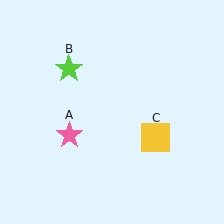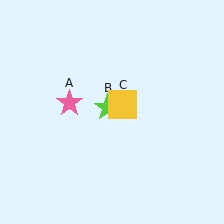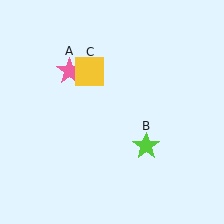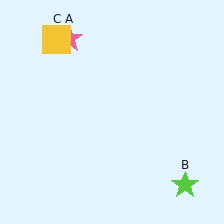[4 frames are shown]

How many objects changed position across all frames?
3 objects changed position: pink star (object A), lime star (object B), yellow square (object C).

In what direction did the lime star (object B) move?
The lime star (object B) moved down and to the right.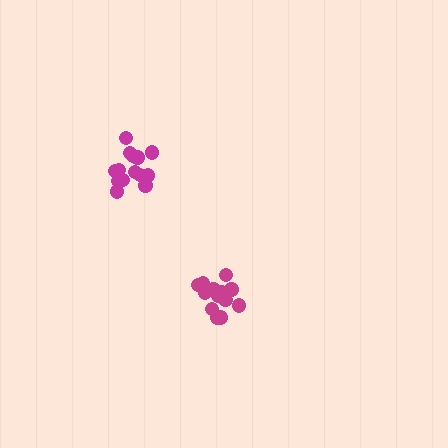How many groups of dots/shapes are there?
There are 2 groups.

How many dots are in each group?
Group 1: 13 dots, Group 2: 14 dots (27 total).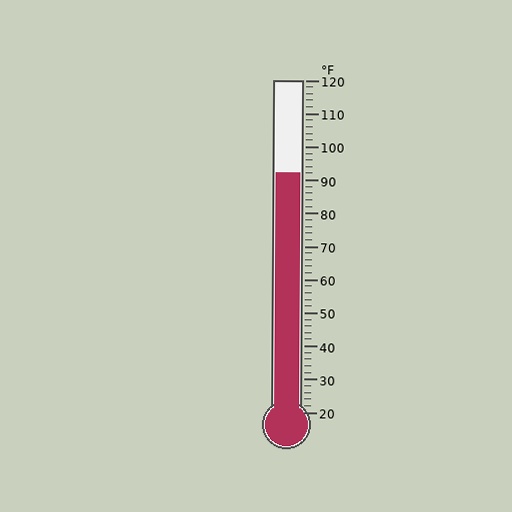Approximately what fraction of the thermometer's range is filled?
The thermometer is filled to approximately 70% of its range.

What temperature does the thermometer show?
The thermometer shows approximately 92°F.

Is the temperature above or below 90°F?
The temperature is above 90°F.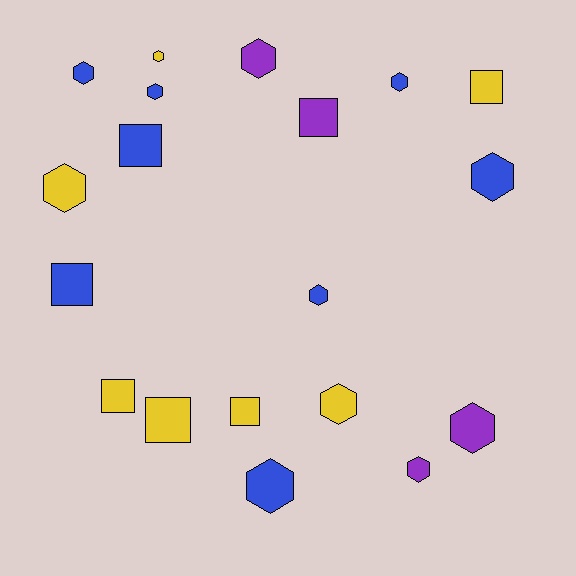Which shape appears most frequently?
Hexagon, with 12 objects.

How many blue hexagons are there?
There are 6 blue hexagons.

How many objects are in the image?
There are 19 objects.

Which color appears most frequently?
Blue, with 8 objects.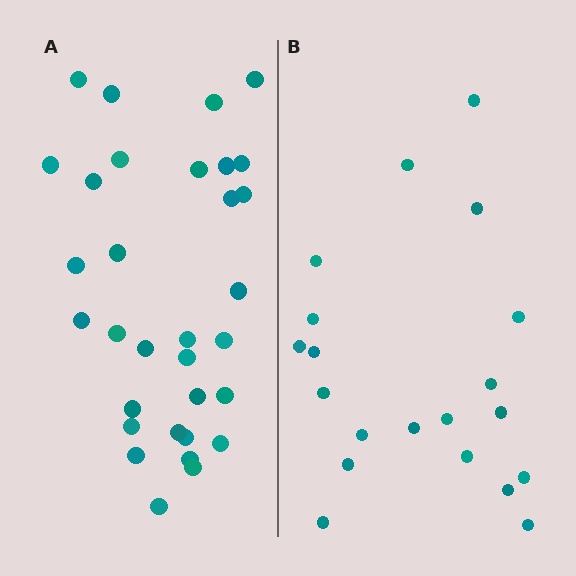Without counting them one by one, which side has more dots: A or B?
Region A (the left region) has more dots.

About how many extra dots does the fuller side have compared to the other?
Region A has roughly 12 or so more dots than region B.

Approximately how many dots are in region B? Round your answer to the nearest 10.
About 20 dots.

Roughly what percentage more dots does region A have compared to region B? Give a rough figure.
About 60% more.